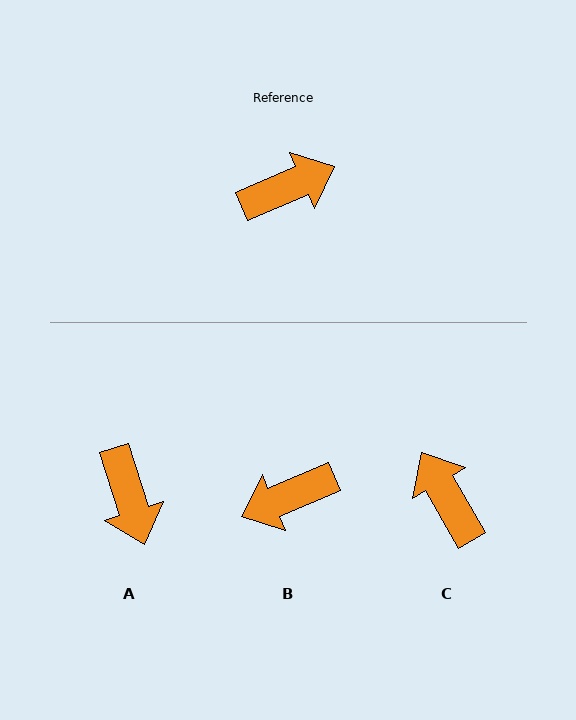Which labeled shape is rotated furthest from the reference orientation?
B, about 179 degrees away.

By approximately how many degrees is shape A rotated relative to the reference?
Approximately 96 degrees clockwise.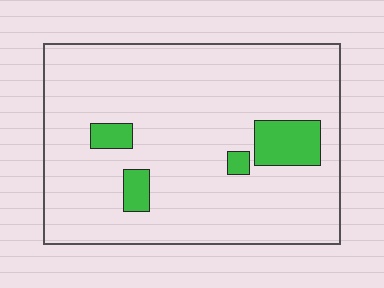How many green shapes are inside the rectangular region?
4.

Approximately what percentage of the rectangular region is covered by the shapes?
Approximately 10%.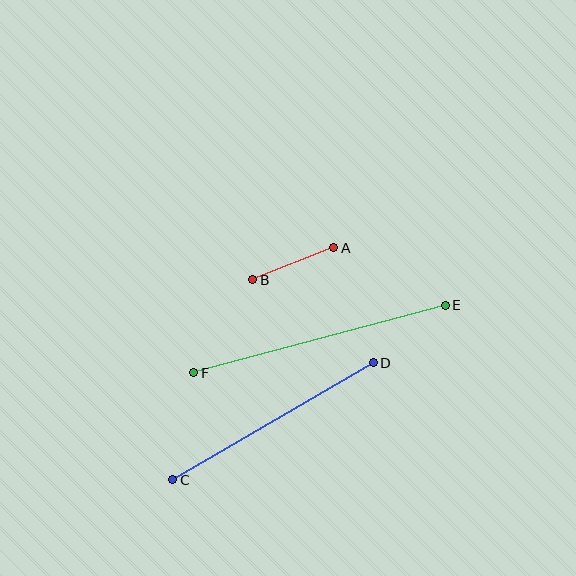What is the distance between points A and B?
The distance is approximately 87 pixels.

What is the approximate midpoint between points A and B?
The midpoint is at approximately (293, 264) pixels.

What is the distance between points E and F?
The distance is approximately 260 pixels.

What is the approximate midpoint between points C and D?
The midpoint is at approximately (273, 421) pixels.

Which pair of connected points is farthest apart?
Points E and F are farthest apart.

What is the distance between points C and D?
The distance is approximately 232 pixels.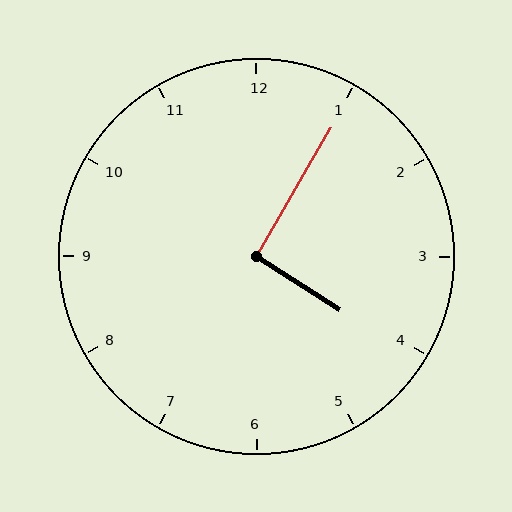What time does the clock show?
4:05.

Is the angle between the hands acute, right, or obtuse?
It is right.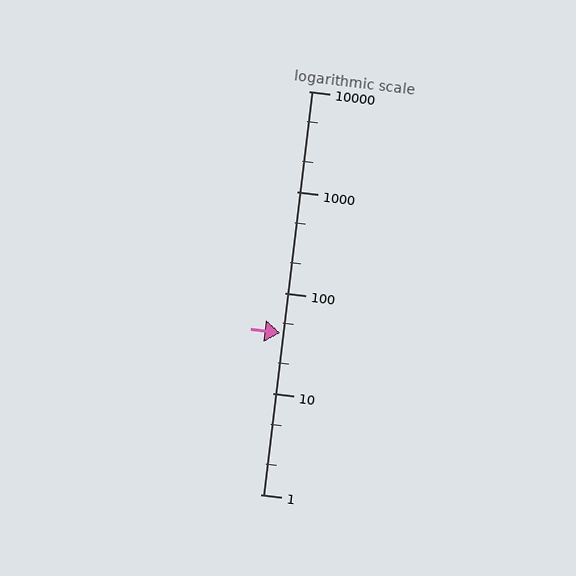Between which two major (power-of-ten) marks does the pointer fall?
The pointer is between 10 and 100.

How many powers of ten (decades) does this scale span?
The scale spans 4 decades, from 1 to 10000.